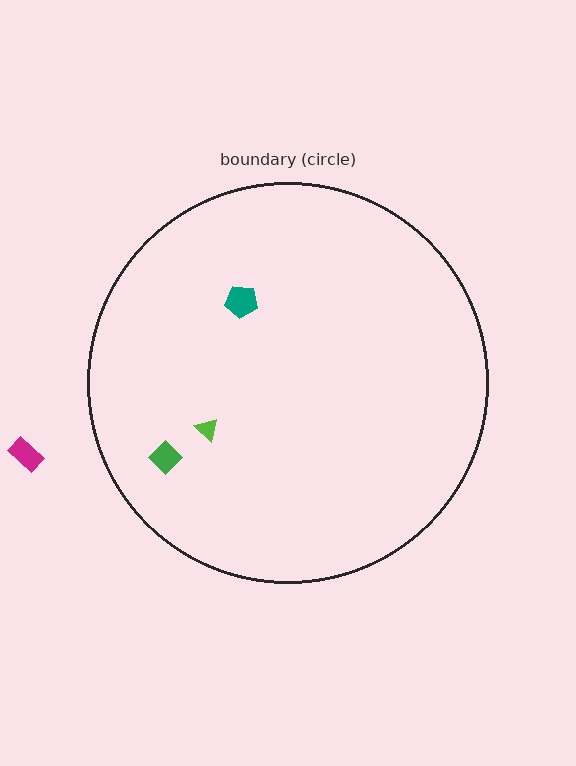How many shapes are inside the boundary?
3 inside, 1 outside.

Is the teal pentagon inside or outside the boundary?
Inside.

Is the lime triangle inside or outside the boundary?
Inside.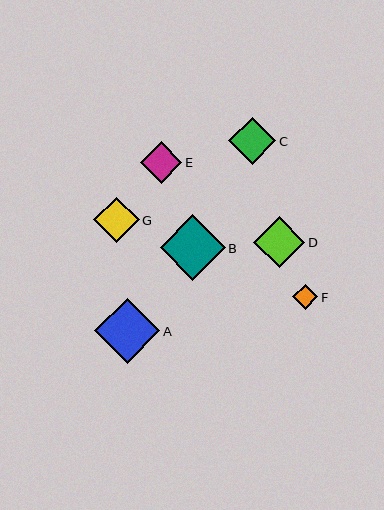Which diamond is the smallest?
Diamond F is the smallest with a size of approximately 25 pixels.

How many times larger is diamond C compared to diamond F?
Diamond C is approximately 1.9 times the size of diamond F.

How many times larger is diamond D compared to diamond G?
Diamond D is approximately 1.1 times the size of diamond G.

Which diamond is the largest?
Diamond B is the largest with a size of approximately 65 pixels.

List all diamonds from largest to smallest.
From largest to smallest: B, A, D, C, G, E, F.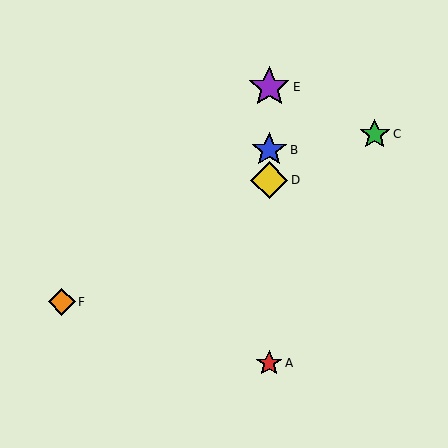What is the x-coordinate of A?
Object A is at x≈269.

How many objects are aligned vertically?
4 objects (A, B, D, E) are aligned vertically.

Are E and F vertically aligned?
No, E is at x≈269 and F is at x≈62.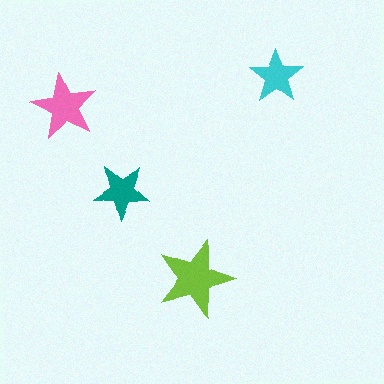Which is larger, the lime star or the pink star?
The lime one.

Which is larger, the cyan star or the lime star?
The lime one.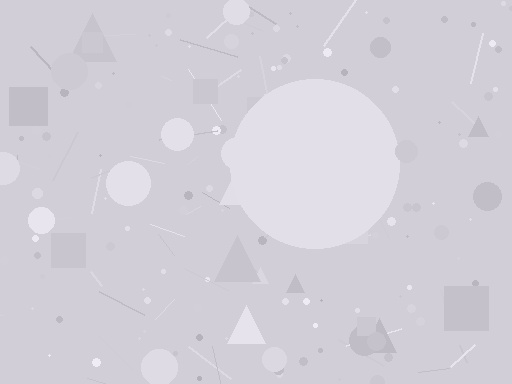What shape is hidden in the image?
A circle is hidden in the image.